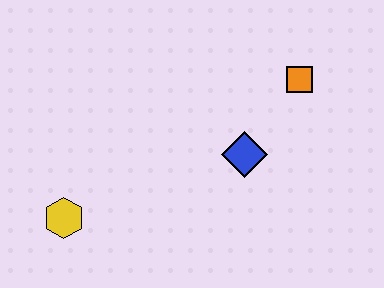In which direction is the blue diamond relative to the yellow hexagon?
The blue diamond is to the right of the yellow hexagon.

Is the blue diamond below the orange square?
Yes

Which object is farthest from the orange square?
The yellow hexagon is farthest from the orange square.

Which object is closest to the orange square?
The blue diamond is closest to the orange square.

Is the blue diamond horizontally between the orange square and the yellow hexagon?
Yes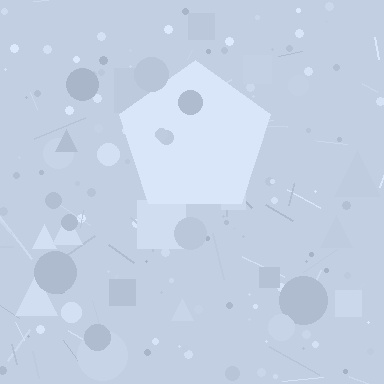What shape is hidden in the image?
A pentagon is hidden in the image.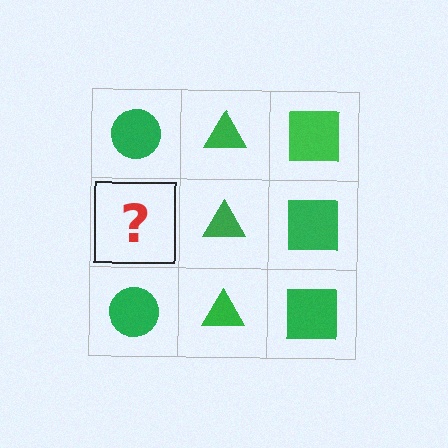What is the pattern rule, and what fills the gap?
The rule is that each column has a consistent shape. The gap should be filled with a green circle.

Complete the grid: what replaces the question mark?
The question mark should be replaced with a green circle.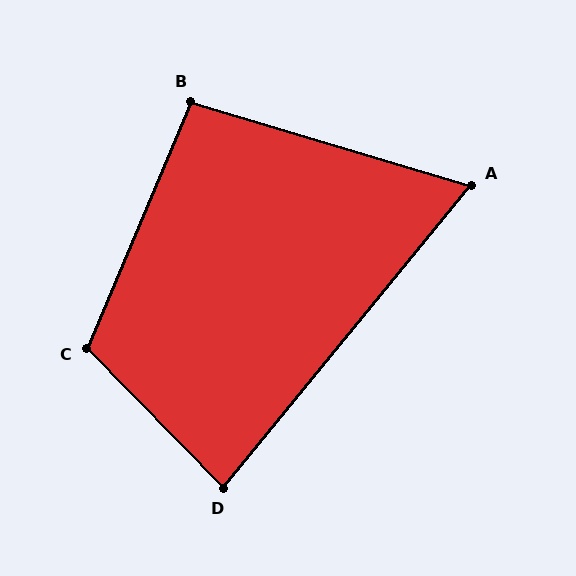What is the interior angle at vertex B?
Approximately 96 degrees (obtuse).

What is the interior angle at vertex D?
Approximately 84 degrees (acute).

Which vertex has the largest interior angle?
C, at approximately 113 degrees.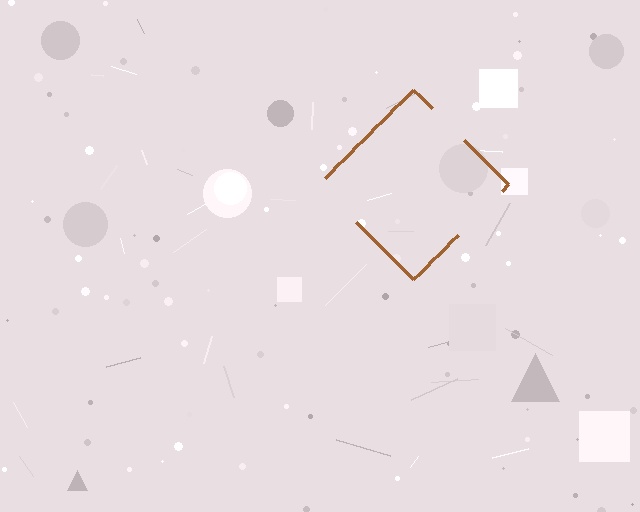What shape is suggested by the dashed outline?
The dashed outline suggests a diamond.